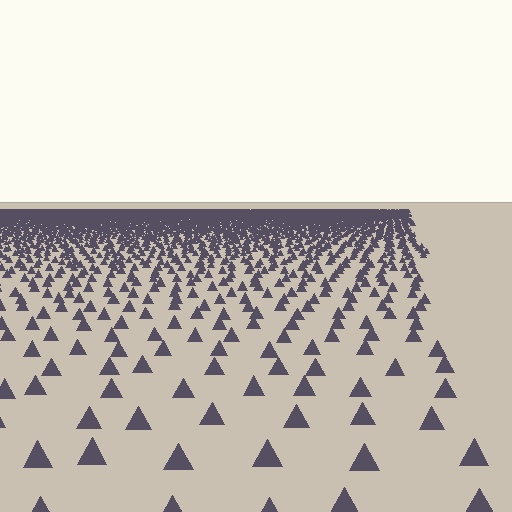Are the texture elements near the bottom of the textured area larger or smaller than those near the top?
Larger. Near the bottom, elements are closer to the viewer and appear at a bigger on-screen size.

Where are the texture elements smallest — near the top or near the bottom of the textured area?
Near the top.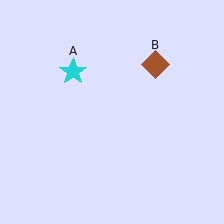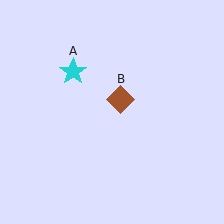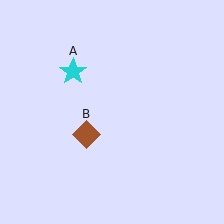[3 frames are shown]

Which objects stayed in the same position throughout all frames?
Cyan star (object A) remained stationary.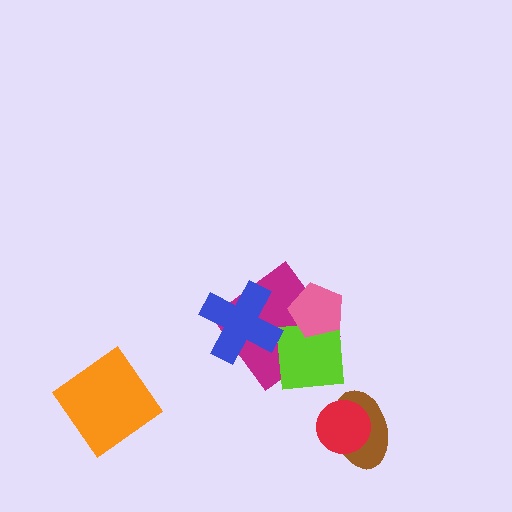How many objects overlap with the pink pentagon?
2 objects overlap with the pink pentagon.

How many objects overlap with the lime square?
2 objects overlap with the lime square.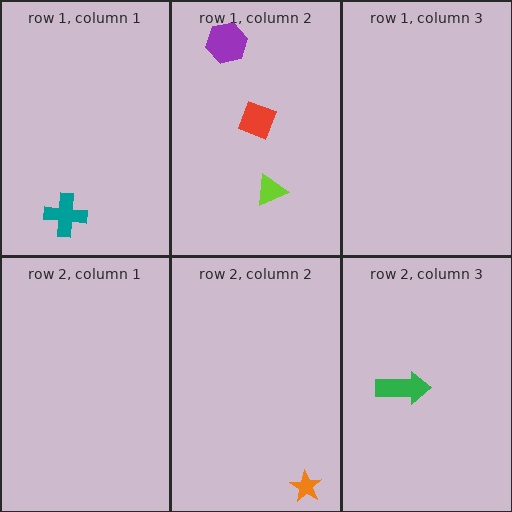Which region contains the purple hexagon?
The row 1, column 2 region.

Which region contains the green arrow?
The row 2, column 3 region.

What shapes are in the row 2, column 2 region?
The orange star.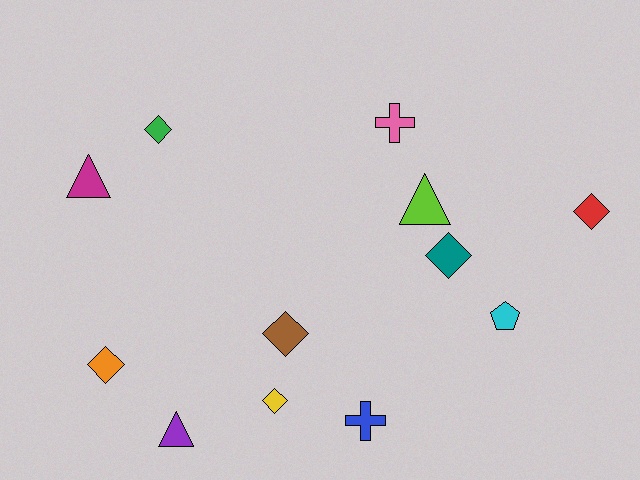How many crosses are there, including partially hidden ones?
There are 2 crosses.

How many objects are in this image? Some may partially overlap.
There are 12 objects.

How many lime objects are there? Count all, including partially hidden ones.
There is 1 lime object.